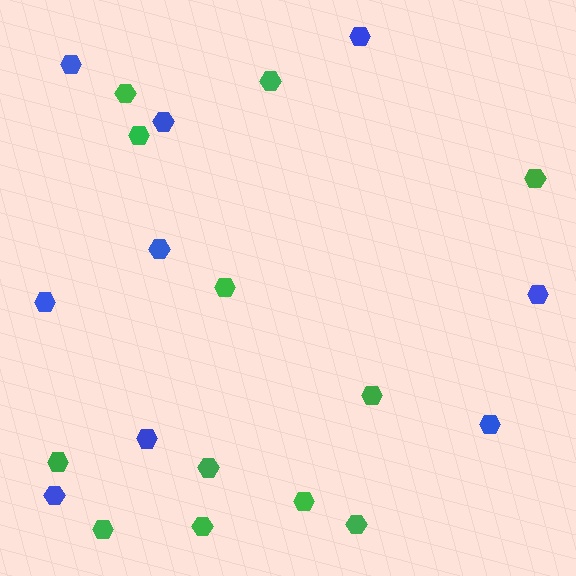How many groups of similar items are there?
There are 2 groups: one group of blue hexagons (9) and one group of green hexagons (12).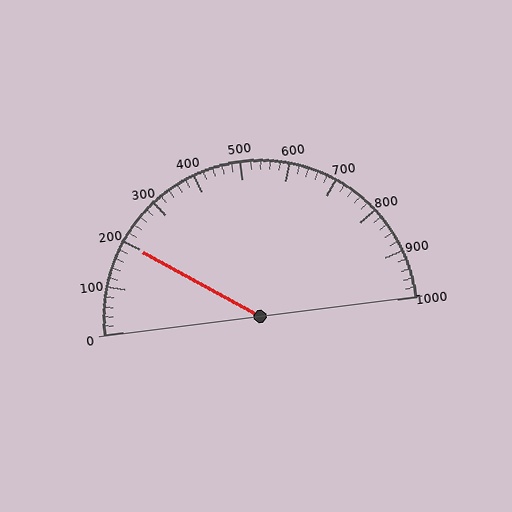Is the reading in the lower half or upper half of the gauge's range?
The reading is in the lower half of the range (0 to 1000).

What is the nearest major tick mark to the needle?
The nearest major tick mark is 200.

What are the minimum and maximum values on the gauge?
The gauge ranges from 0 to 1000.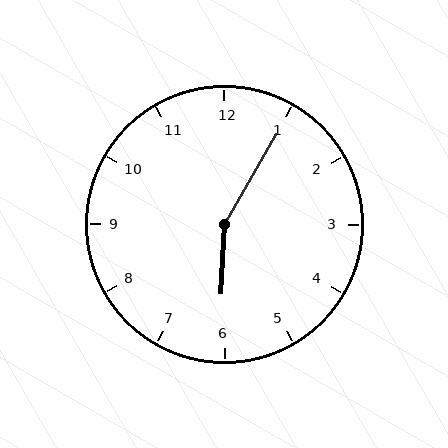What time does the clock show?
6:05.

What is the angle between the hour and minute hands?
Approximately 152 degrees.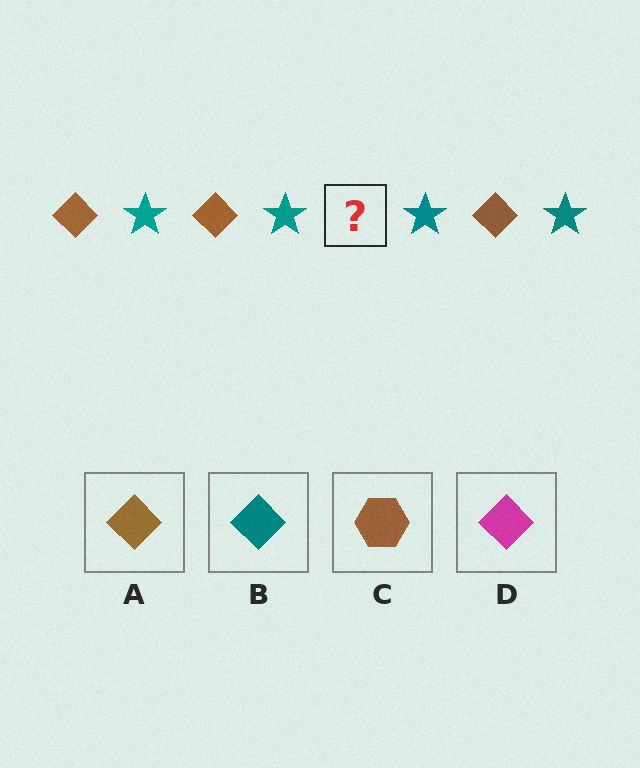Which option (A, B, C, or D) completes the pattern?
A.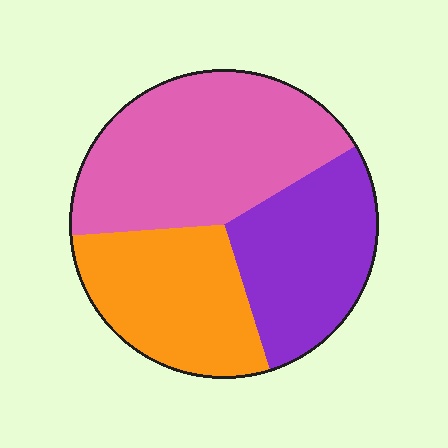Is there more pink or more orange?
Pink.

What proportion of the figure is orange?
Orange covers 29% of the figure.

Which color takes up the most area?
Pink, at roughly 45%.